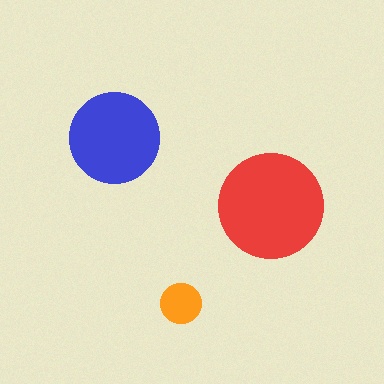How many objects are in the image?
There are 3 objects in the image.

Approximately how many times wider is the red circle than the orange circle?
About 2.5 times wider.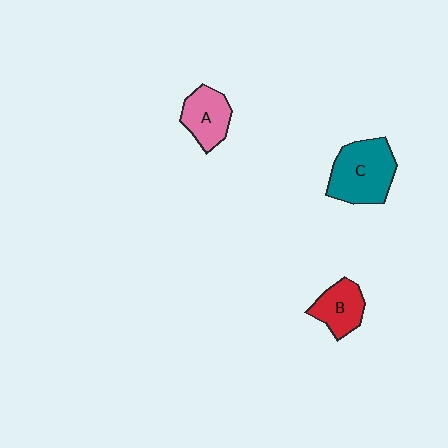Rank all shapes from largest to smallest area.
From largest to smallest: C (teal), A (pink), B (red).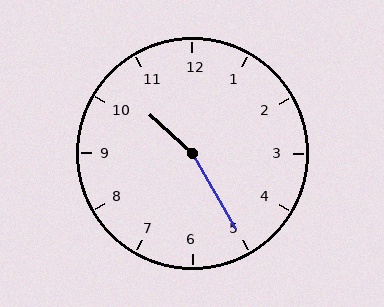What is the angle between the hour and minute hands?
Approximately 162 degrees.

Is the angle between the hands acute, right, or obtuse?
It is obtuse.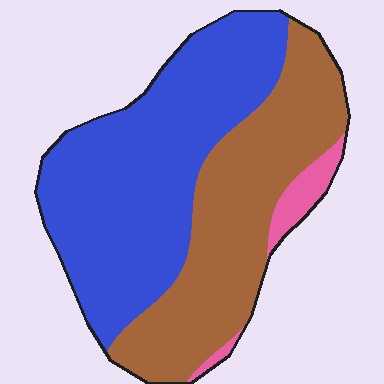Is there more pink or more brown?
Brown.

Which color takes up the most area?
Blue, at roughly 55%.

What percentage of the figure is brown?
Brown covers roughly 40% of the figure.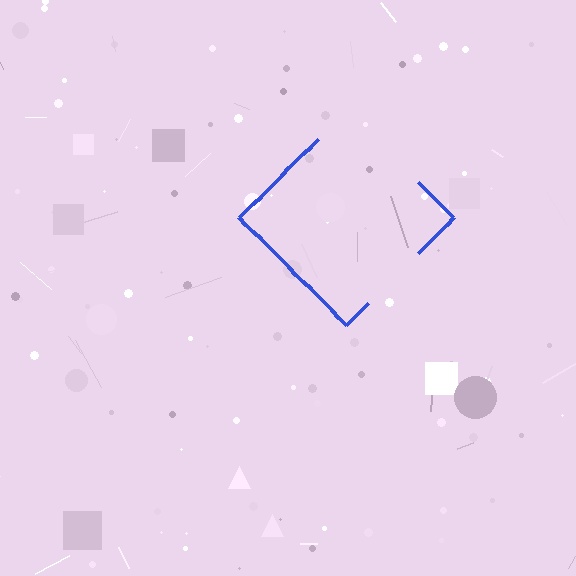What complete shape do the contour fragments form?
The contour fragments form a diamond.